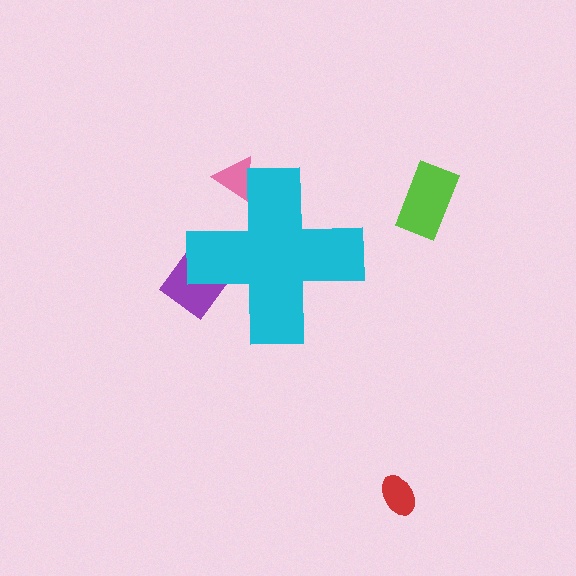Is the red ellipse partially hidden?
No, the red ellipse is fully visible.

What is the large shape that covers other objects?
A cyan cross.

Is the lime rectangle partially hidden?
No, the lime rectangle is fully visible.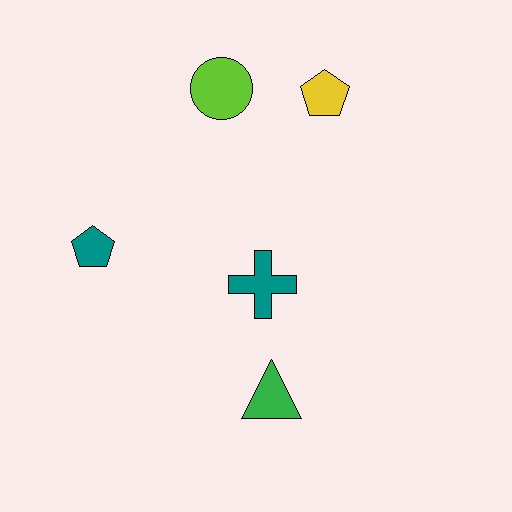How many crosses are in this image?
There is 1 cross.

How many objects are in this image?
There are 5 objects.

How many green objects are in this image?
There is 1 green object.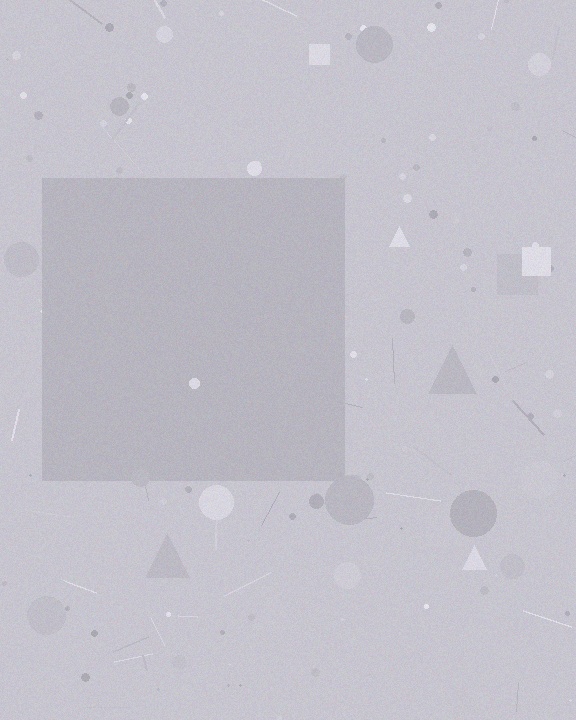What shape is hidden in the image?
A square is hidden in the image.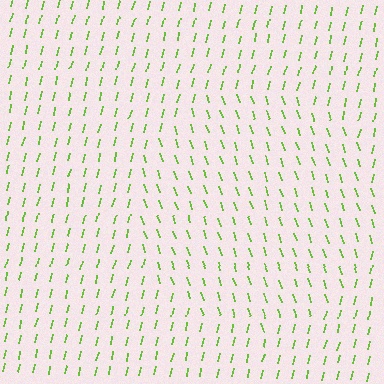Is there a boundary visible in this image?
Yes, there is a texture boundary formed by a change in line orientation.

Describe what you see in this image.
The image is filled with small lime line segments. A circle region in the image has lines oriented differently from the surrounding lines, creating a visible texture boundary.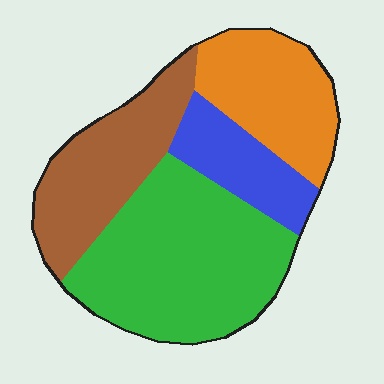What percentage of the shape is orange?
Orange covers about 20% of the shape.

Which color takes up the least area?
Blue, at roughly 15%.